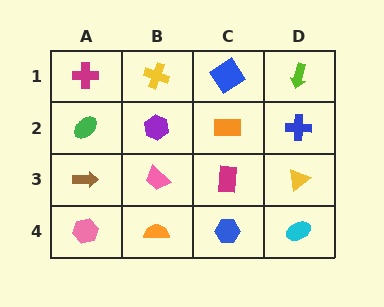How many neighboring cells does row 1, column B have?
3.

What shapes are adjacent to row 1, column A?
A green ellipse (row 2, column A), a yellow cross (row 1, column B).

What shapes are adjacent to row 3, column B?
A purple hexagon (row 2, column B), an orange semicircle (row 4, column B), a brown arrow (row 3, column A), a magenta rectangle (row 3, column C).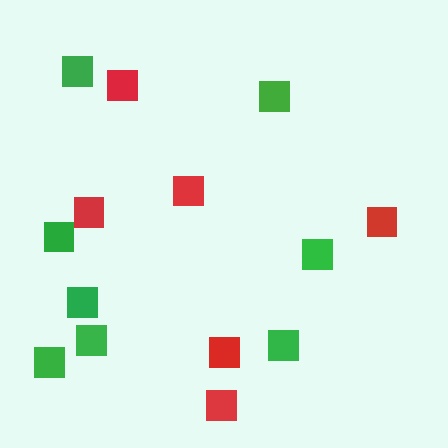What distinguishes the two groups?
There are 2 groups: one group of red squares (6) and one group of green squares (8).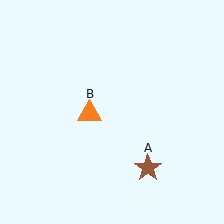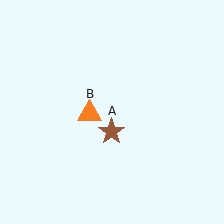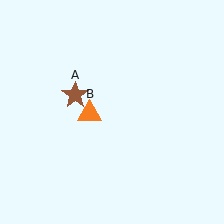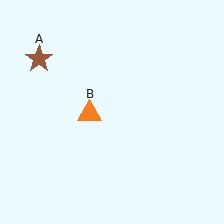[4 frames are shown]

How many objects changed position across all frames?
1 object changed position: brown star (object A).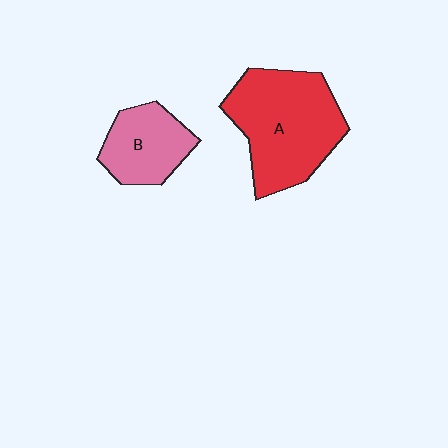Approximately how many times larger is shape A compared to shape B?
Approximately 1.9 times.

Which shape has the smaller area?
Shape B (pink).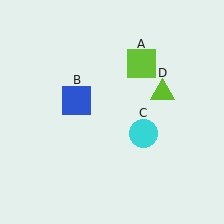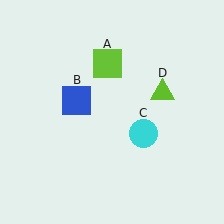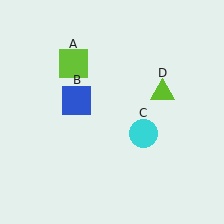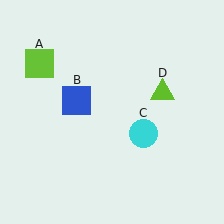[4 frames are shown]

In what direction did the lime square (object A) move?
The lime square (object A) moved left.